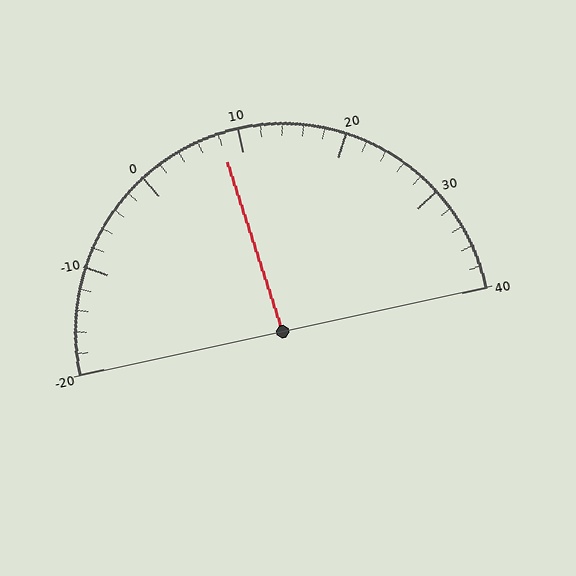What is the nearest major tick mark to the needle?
The nearest major tick mark is 10.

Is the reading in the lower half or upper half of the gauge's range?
The reading is in the lower half of the range (-20 to 40).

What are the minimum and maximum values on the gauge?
The gauge ranges from -20 to 40.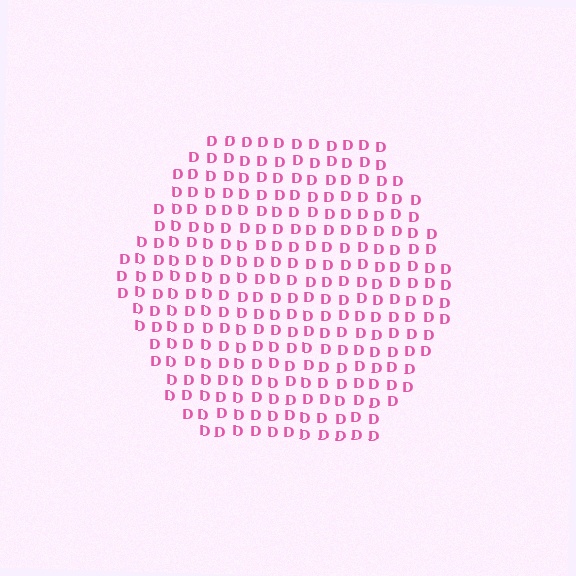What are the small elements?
The small elements are letter D's.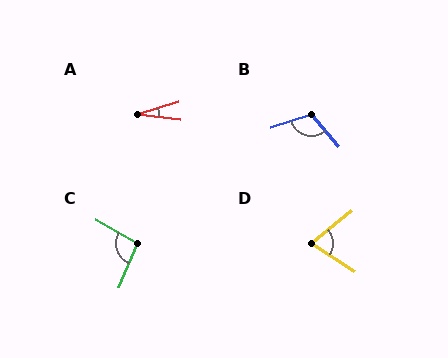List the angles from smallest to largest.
A (23°), D (72°), C (97°), B (113°).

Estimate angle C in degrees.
Approximately 97 degrees.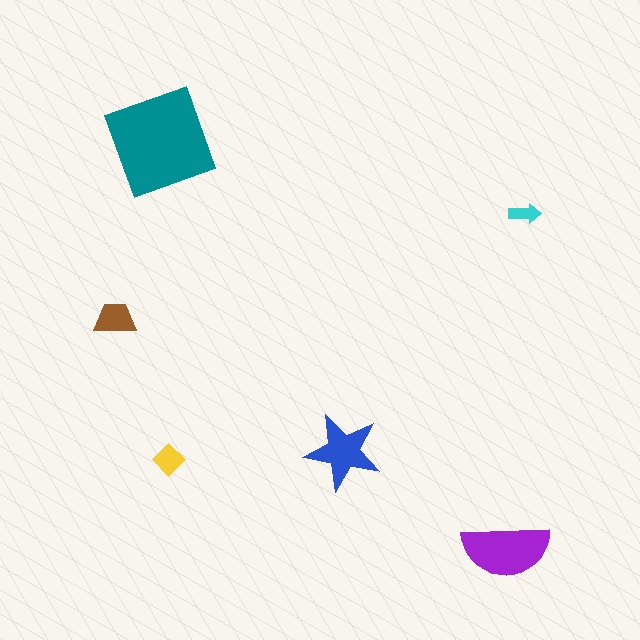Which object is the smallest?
The cyan arrow.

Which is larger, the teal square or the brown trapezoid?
The teal square.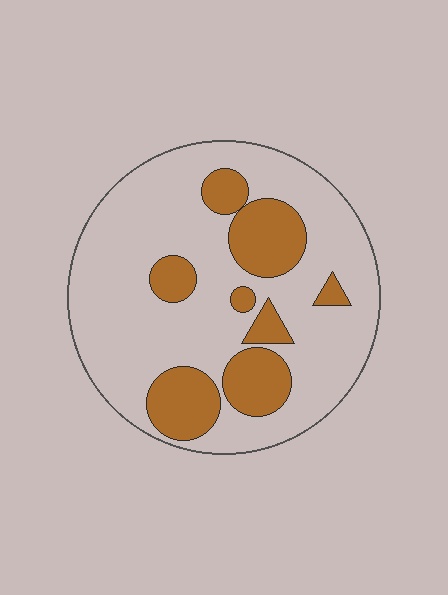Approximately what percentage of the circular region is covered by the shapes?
Approximately 25%.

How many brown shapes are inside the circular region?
8.